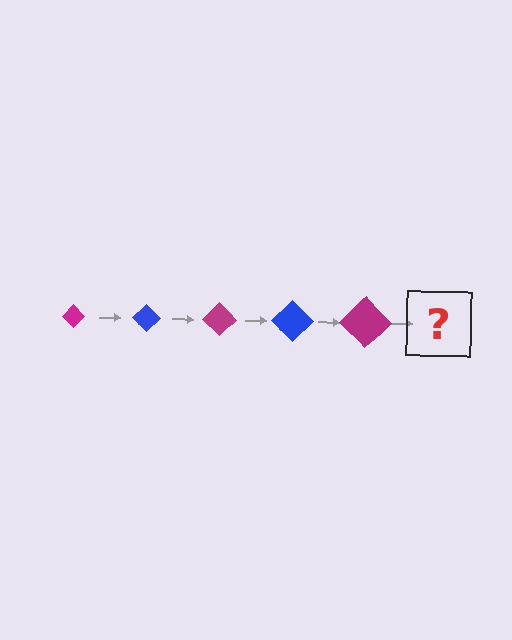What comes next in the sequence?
The next element should be a blue diamond, larger than the previous one.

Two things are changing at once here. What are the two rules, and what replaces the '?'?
The two rules are that the diamond grows larger each step and the color cycles through magenta and blue. The '?' should be a blue diamond, larger than the previous one.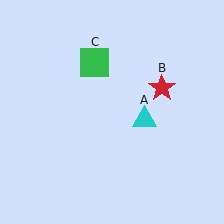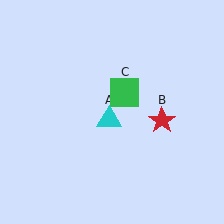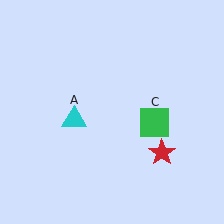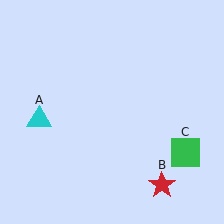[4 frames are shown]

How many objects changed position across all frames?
3 objects changed position: cyan triangle (object A), red star (object B), green square (object C).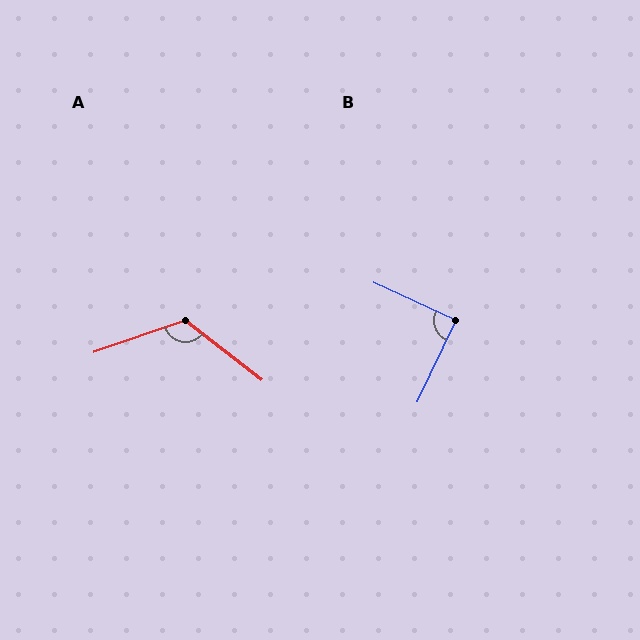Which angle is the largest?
A, at approximately 123 degrees.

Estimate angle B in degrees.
Approximately 90 degrees.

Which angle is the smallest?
B, at approximately 90 degrees.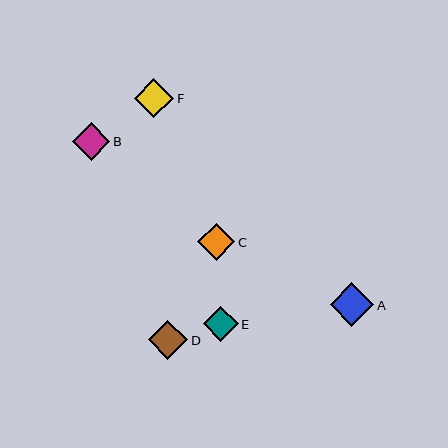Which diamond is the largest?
Diamond A is the largest with a size of approximately 44 pixels.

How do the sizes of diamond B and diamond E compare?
Diamond B and diamond E are approximately the same size.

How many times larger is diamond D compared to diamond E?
Diamond D is approximately 1.1 times the size of diamond E.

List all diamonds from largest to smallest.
From largest to smallest: A, D, F, B, C, E.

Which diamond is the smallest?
Diamond E is the smallest with a size of approximately 35 pixels.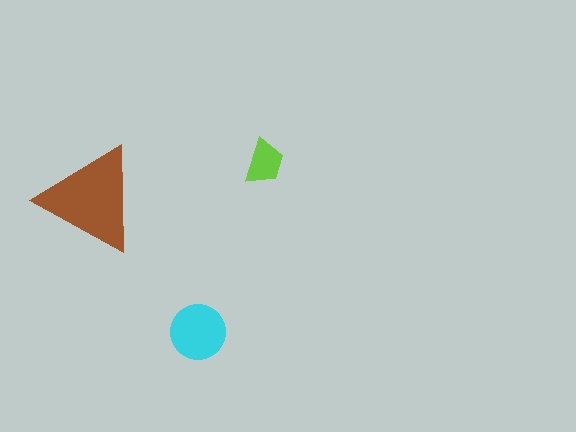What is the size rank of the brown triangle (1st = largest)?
1st.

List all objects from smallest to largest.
The lime trapezoid, the cyan circle, the brown triangle.